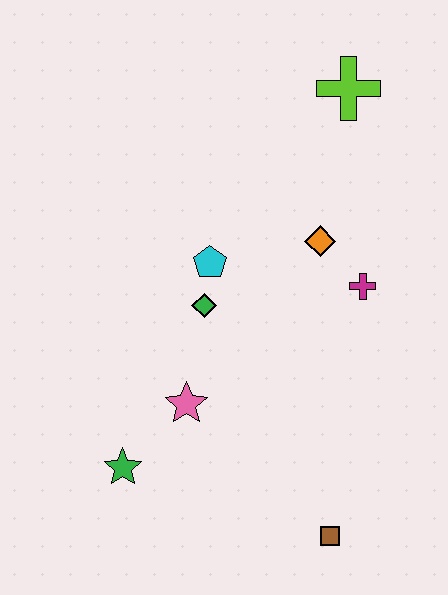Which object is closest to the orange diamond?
The magenta cross is closest to the orange diamond.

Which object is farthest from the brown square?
The lime cross is farthest from the brown square.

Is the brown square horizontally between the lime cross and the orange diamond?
Yes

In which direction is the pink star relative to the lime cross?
The pink star is below the lime cross.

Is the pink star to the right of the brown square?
No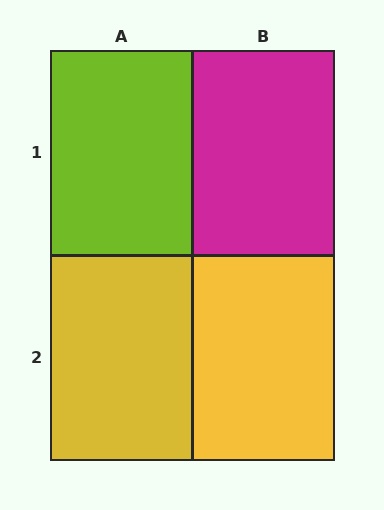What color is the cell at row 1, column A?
Lime.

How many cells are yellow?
2 cells are yellow.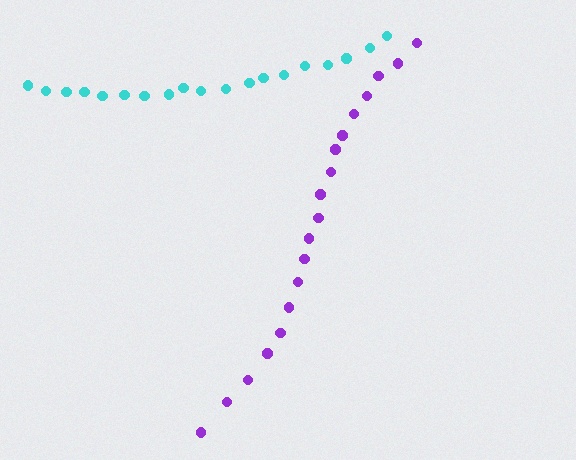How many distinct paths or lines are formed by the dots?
There are 2 distinct paths.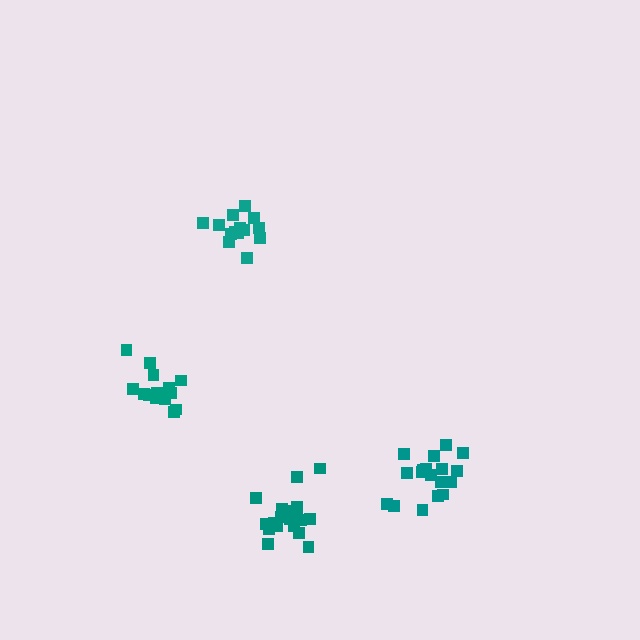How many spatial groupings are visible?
There are 4 spatial groupings.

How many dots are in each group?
Group 1: 14 dots, Group 2: 19 dots, Group 3: 18 dots, Group 4: 15 dots (66 total).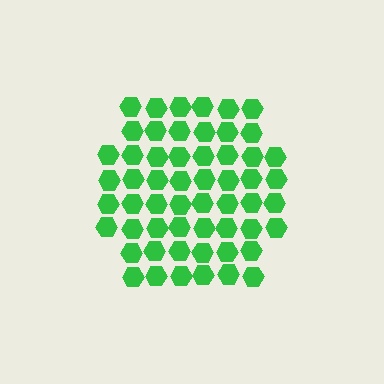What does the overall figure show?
The overall figure shows a hexagon.